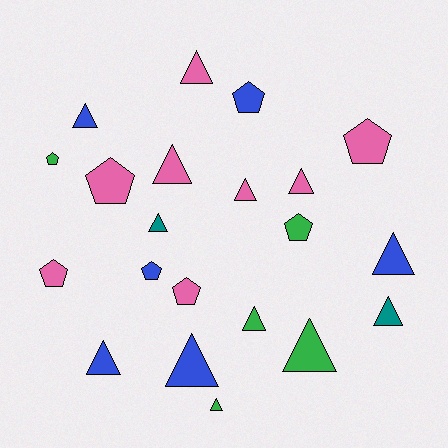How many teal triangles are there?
There are 2 teal triangles.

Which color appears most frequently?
Pink, with 8 objects.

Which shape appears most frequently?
Triangle, with 13 objects.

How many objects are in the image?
There are 21 objects.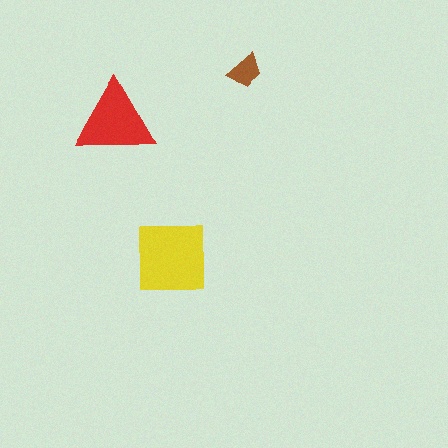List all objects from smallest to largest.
The brown trapezoid, the red triangle, the yellow square.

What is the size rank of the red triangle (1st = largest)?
2nd.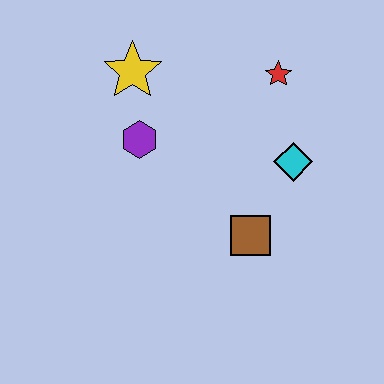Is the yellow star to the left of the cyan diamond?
Yes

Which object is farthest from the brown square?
The yellow star is farthest from the brown square.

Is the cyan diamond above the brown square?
Yes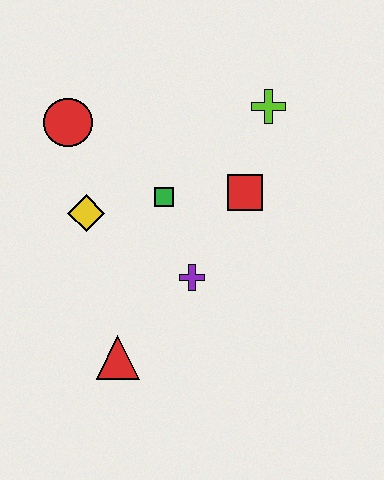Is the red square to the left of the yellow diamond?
No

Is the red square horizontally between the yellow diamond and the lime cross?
Yes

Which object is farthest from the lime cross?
The red triangle is farthest from the lime cross.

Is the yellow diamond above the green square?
No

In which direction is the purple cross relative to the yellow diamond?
The purple cross is to the right of the yellow diamond.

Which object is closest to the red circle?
The yellow diamond is closest to the red circle.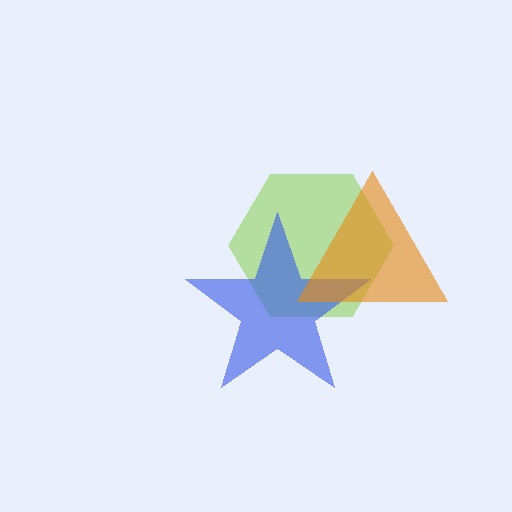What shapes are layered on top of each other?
The layered shapes are: a lime hexagon, a blue star, an orange triangle.